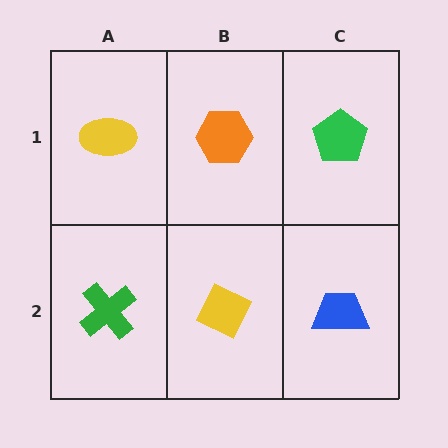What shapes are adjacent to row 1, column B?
A yellow diamond (row 2, column B), a yellow ellipse (row 1, column A), a green pentagon (row 1, column C).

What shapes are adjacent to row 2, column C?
A green pentagon (row 1, column C), a yellow diamond (row 2, column B).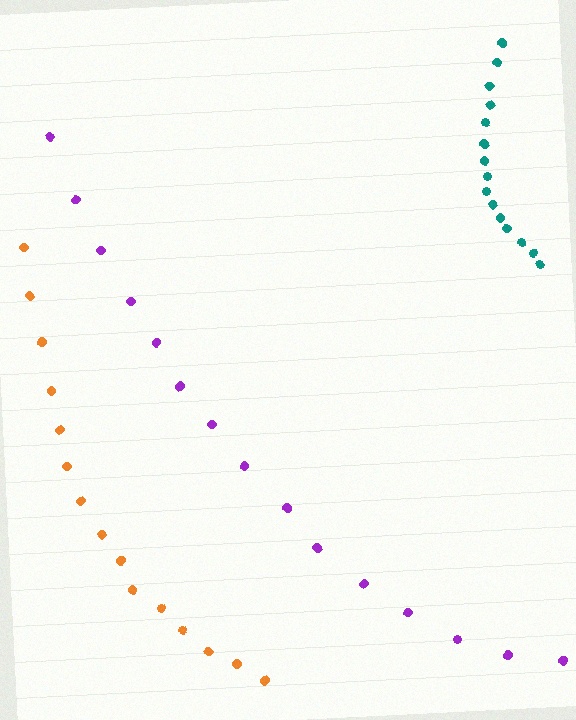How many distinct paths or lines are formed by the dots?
There are 3 distinct paths.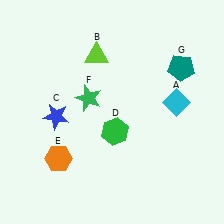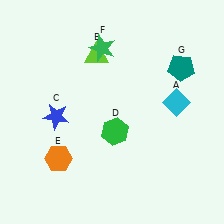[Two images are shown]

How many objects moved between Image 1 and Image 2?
1 object moved between the two images.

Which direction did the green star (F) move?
The green star (F) moved up.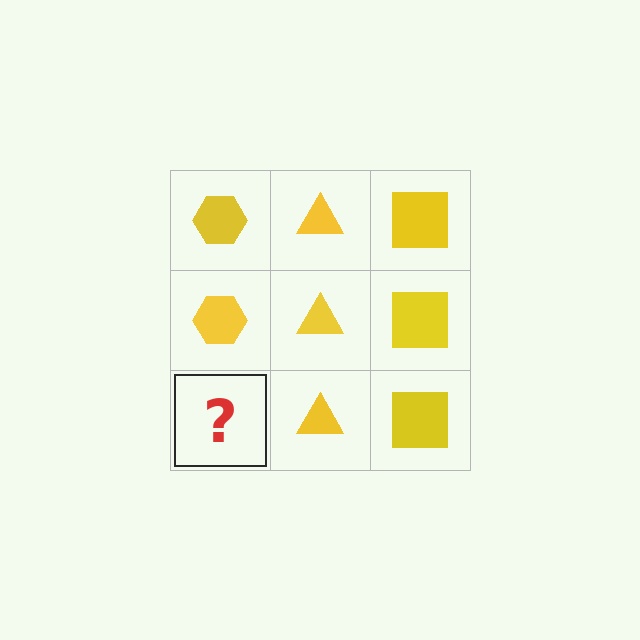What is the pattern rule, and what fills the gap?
The rule is that each column has a consistent shape. The gap should be filled with a yellow hexagon.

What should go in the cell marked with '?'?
The missing cell should contain a yellow hexagon.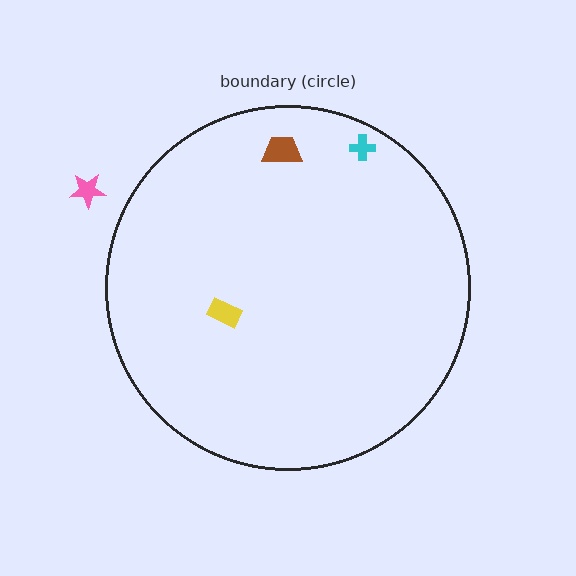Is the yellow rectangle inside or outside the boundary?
Inside.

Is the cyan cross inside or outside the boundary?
Inside.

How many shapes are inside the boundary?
3 inside, 1 outside.